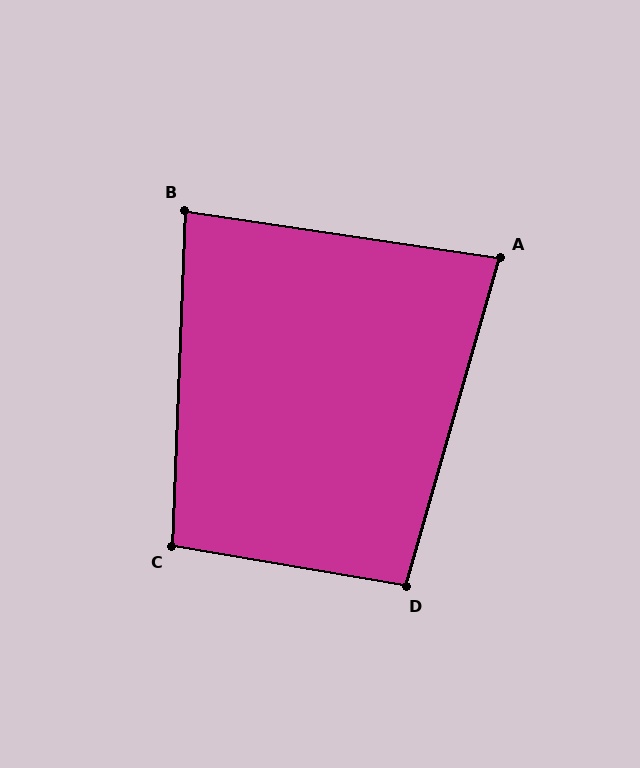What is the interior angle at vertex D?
Approximately 96 degrees (obtuse).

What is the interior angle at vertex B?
Approximately 84 degrees (acute).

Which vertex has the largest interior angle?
C, at approximately 97 degrees.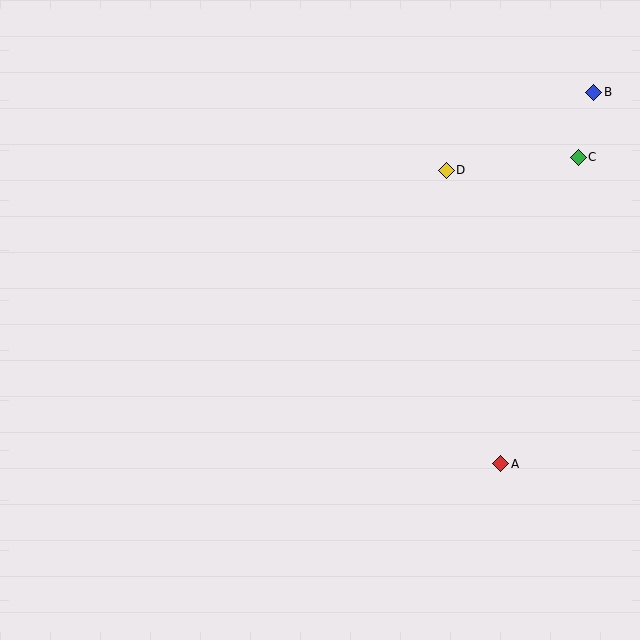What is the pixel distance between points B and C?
The distance between B and C is 67 pixels.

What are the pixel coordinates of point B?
Point B is at (594, 92).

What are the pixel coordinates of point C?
Point C is at (578, 157).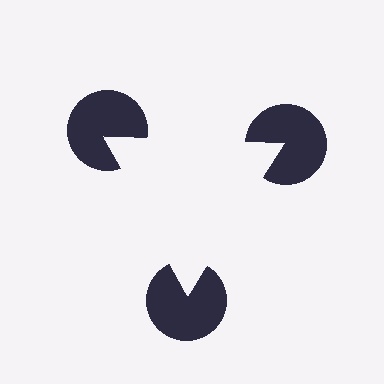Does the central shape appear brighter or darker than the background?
It typically appears slightly brighter than the background, even though no actual brightness change is drawn.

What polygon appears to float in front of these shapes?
An illusory triangle — its edges are inferred from the aligned wedge cuts in the pac-man discs, not physically drawn.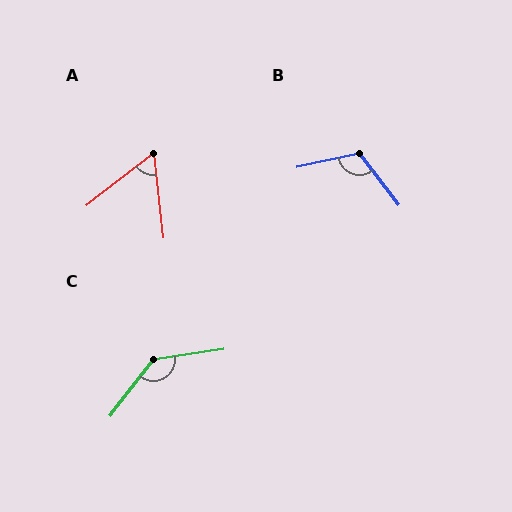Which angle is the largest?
C, at approximately 136 degrees.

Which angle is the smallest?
A, at approximately 58 degrees.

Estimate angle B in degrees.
Approximately 115 degrees.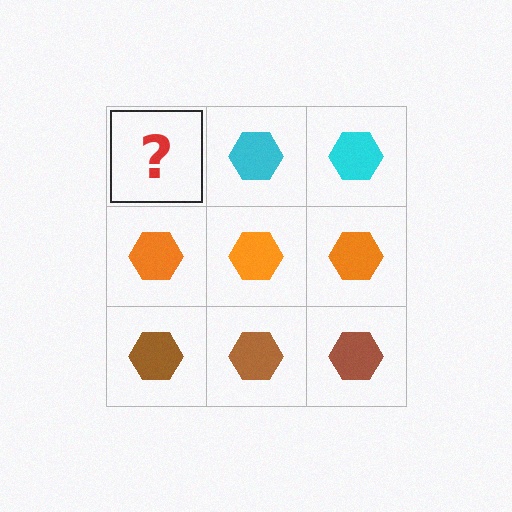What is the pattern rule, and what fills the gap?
The rule is that each row has a consistent color. The gap should be filled with a cyan hexagon.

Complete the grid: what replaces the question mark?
The question mark should be replaced with a cyan hexagon.